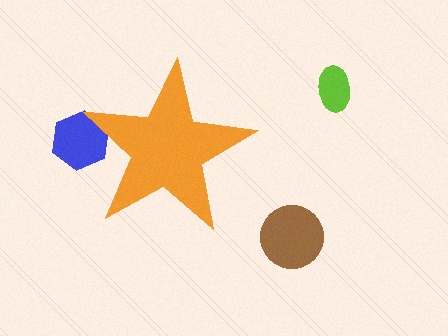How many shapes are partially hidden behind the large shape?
1 shape is partially hidden.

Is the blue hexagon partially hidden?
Yes, the blue hexagon is partially hidden behind the orange star.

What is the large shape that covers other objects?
An orange star.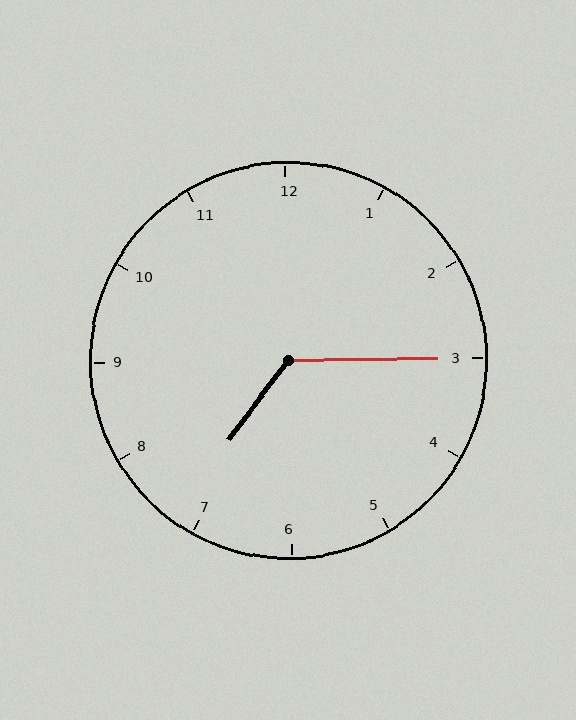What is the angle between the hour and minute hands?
Approximately 128 degrees.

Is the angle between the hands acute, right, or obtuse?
It is obtuse.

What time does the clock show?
7:15.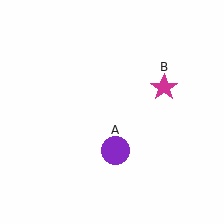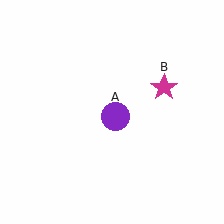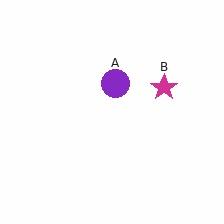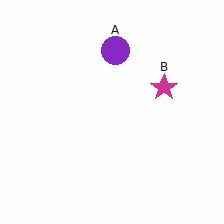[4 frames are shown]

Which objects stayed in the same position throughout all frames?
Magenta star (object B) remained stationary.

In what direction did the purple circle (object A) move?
The purple circle (object A) moved up.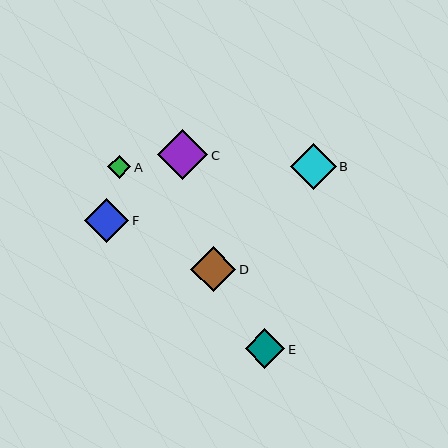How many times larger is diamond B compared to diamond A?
Diamond B is approximately 2.0 times the size of diamond A.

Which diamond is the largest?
Diamond C is the largest with a size of approximately 50 pixels.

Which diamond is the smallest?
Diamond A is the smallest with a size of approximately 23 pixels.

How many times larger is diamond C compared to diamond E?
Diamond C is approximately 1.3 times the size of diamond E.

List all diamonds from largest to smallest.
From largest to smallest: C, B, D, F, E, A.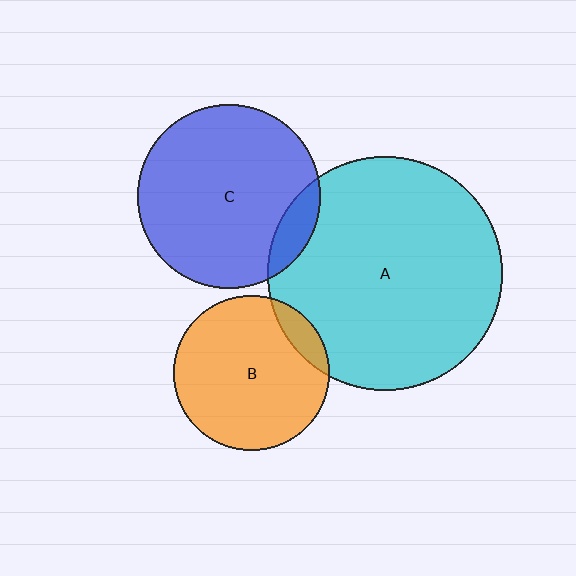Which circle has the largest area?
Circle A (cyan).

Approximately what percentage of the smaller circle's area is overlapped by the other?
Approximately 10%.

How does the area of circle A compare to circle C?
Approximately 1.6 times.